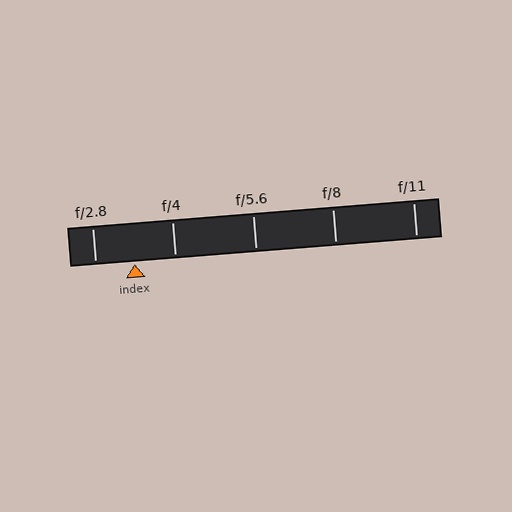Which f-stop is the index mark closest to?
The index mark is closest to f/2.8.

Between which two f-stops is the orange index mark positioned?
The index mark is between f/2.8 and f/4.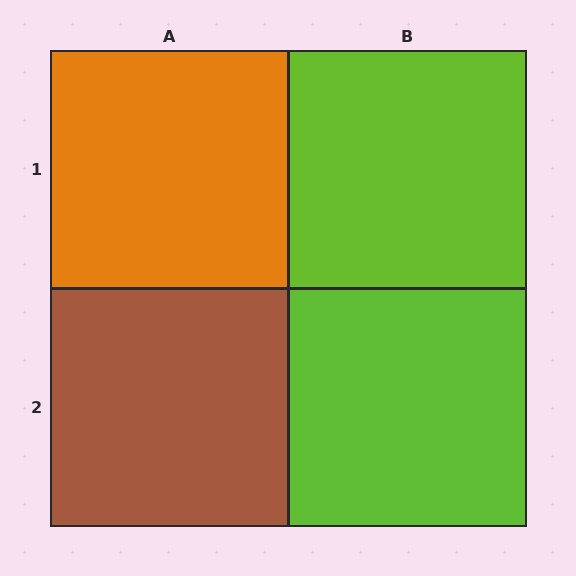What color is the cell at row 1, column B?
Lime.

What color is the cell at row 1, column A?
Orange.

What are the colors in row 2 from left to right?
Brown, lime.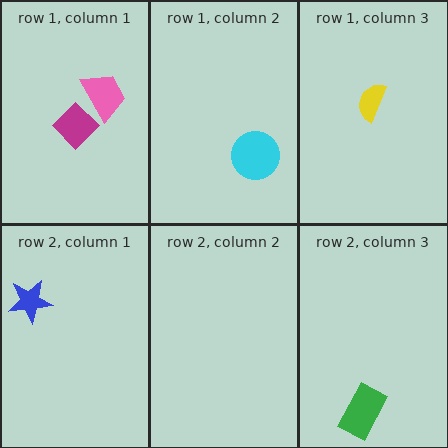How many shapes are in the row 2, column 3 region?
1.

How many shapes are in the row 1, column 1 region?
2.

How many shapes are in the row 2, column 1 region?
1.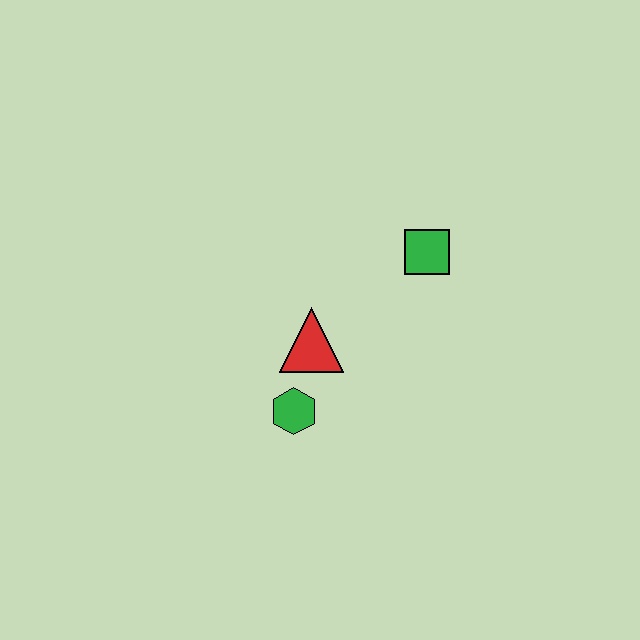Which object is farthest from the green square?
The green hexagon is farthest from the green square.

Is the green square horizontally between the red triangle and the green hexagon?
No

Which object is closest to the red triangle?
The green hexagon is closest to the red triangle.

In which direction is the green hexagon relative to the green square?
The green hexagon is below the green square.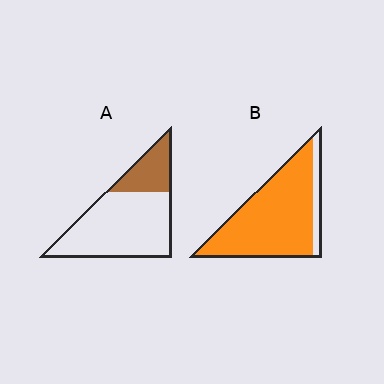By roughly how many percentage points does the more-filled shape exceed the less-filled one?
By roughly 60 percentage points (B over A).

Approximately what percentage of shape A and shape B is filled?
A is approximately 25% and B is approximately 85%.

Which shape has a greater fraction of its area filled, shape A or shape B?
Shape B.